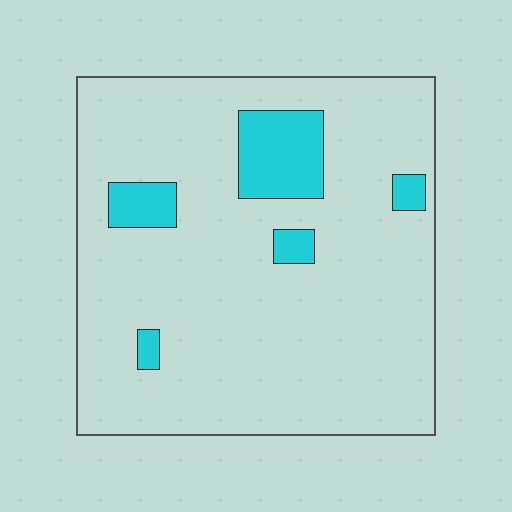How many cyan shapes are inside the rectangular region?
5.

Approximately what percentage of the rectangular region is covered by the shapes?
Approximately 10%.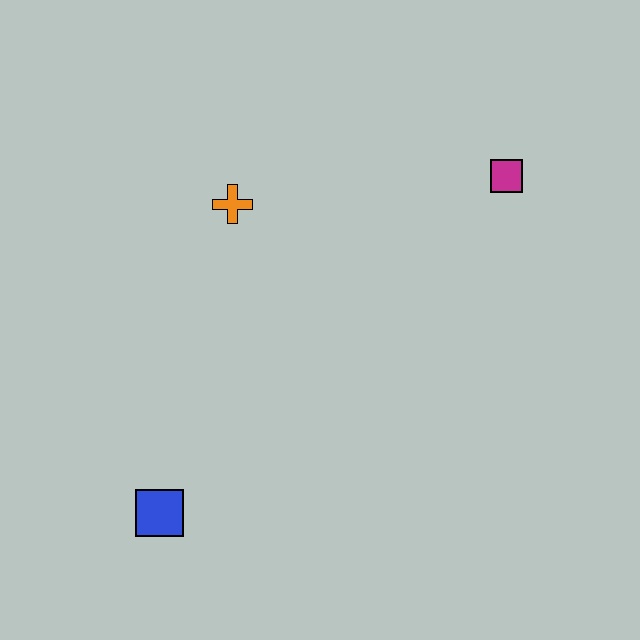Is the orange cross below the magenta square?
Yes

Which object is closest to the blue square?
The orange cross is closest to the blue square.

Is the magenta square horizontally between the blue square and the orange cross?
No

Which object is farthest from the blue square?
The magenta square is farthest from the blue square.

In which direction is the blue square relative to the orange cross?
The blue square is below the orange cross.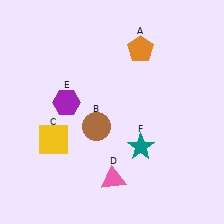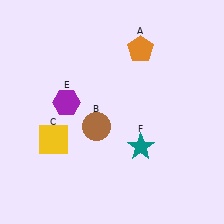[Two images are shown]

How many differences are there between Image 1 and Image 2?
There is 1 difference between the two images.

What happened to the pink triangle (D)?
The pink triangle (D) was removed in Image 2. It was in the bottom-right area of Image 1.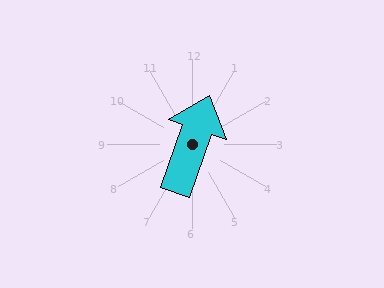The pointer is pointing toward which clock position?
Roughly 1 o'clock.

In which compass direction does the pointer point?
North.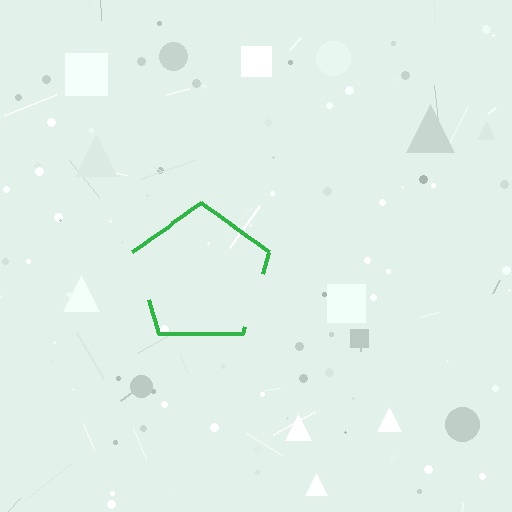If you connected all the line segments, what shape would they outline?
They would outline a pentagon.